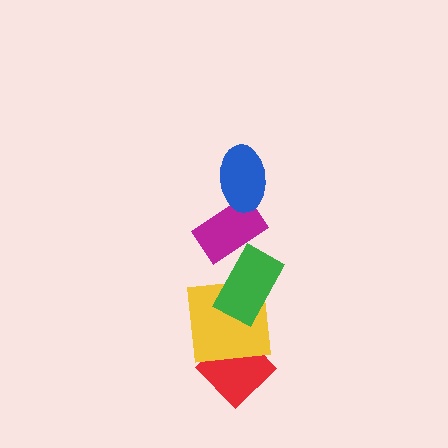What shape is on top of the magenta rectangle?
The blue ellipse is on top of the magenta rectangle.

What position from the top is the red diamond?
The red diamond is 5th from the top.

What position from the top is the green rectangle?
The green rectangle is 3rd from the top.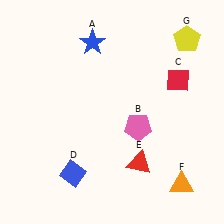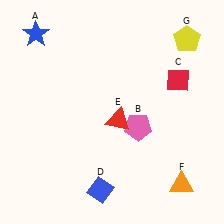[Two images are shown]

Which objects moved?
The objects that moved are: the blue star (A), the blue diamond (D), the red triangle (E).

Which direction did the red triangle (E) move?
The red triangle (E) moved up.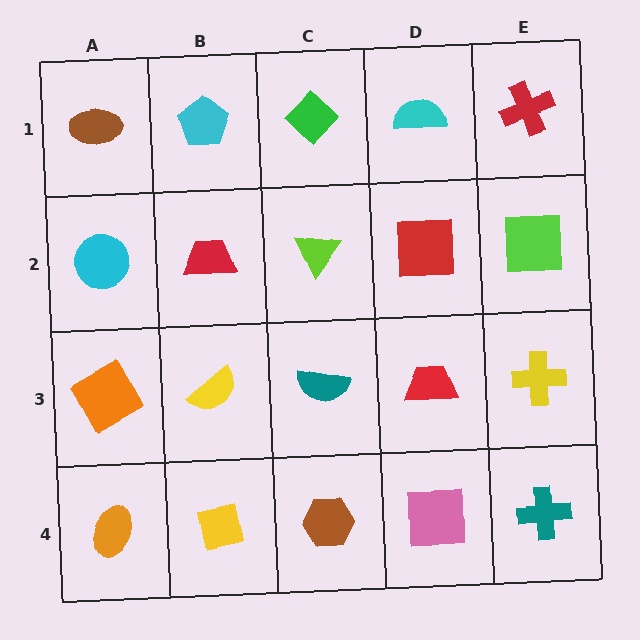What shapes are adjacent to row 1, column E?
A lime square (row 2, column E), a cyan semicircle (row 1, column D).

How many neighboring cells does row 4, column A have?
2.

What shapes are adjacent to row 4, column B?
A yellow semicircle (row 3, column B), an orange ellipse (row 4, column A), a brown hexagon (row 4, column C).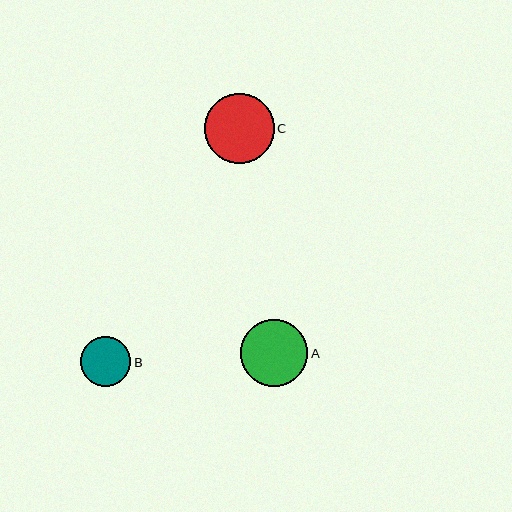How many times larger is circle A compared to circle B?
Circle A is approximately 1.3 times the size of circle B.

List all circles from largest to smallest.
From largest to smallest: C, A, B.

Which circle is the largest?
Circle C is the largest with a size of approximately 70 pixels.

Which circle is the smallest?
Circle B is the smallest with a size of approximately 50 pixels.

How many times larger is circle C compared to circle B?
Circle C is approximately 1.4 times the size of circle B.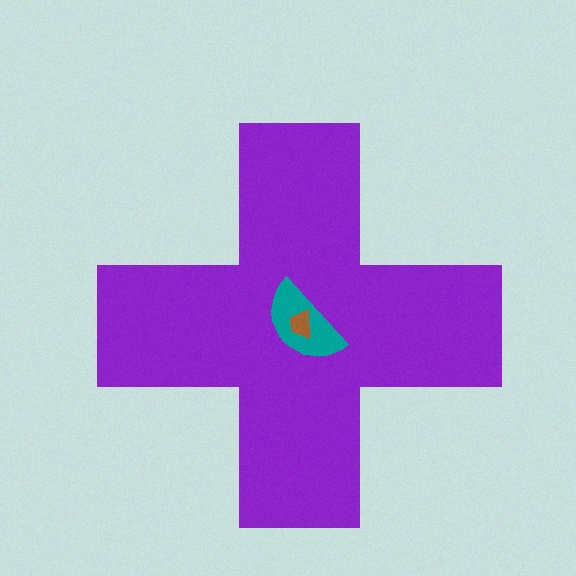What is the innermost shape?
The brown trapezoid.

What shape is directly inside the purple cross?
The teal semicircle.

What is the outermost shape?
The purple cross.